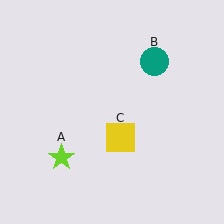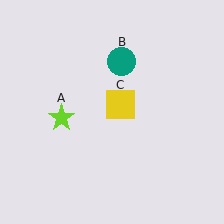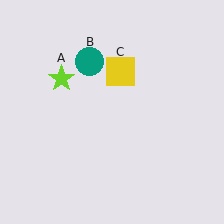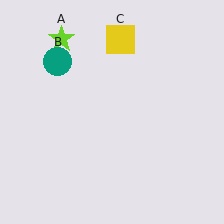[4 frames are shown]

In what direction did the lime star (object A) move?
The lime star (object A) moved up.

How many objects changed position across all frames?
3 objects changed position: lime star (object A), teal circle (object B), yellow square (object C).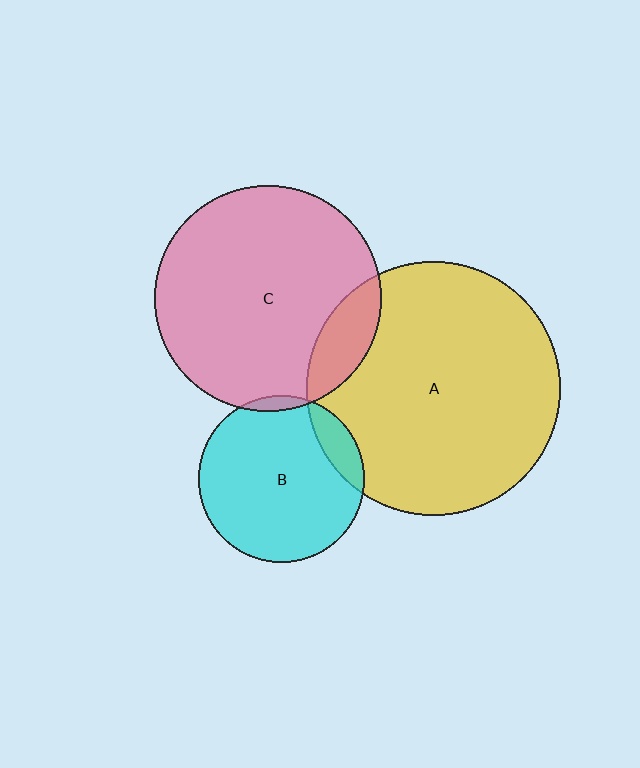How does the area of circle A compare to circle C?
Approximately 1.3 times.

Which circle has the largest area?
Circle A (yellow).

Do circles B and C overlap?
Yes.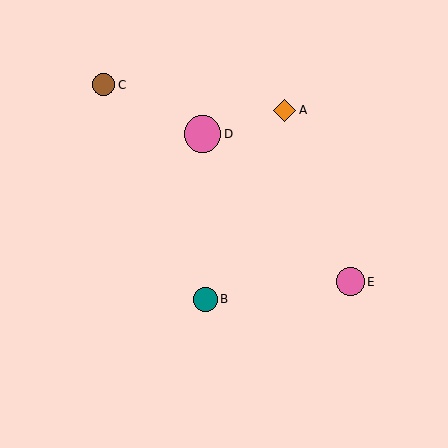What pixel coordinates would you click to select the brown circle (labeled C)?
Click at (104, 85) to select the brown circle C.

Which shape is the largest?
The pink circle (labeled D) is the largest.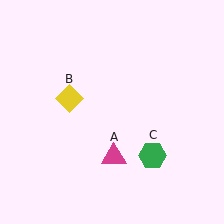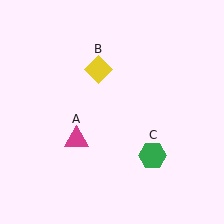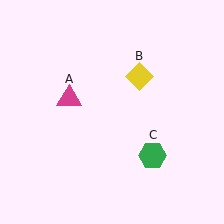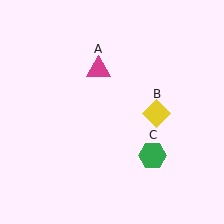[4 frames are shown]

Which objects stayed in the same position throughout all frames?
Green hexagon (object C) remained stationary.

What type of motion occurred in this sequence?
The magenta triangle (object A), yellow diamond (object B) rotated clockwise around the center of the scene.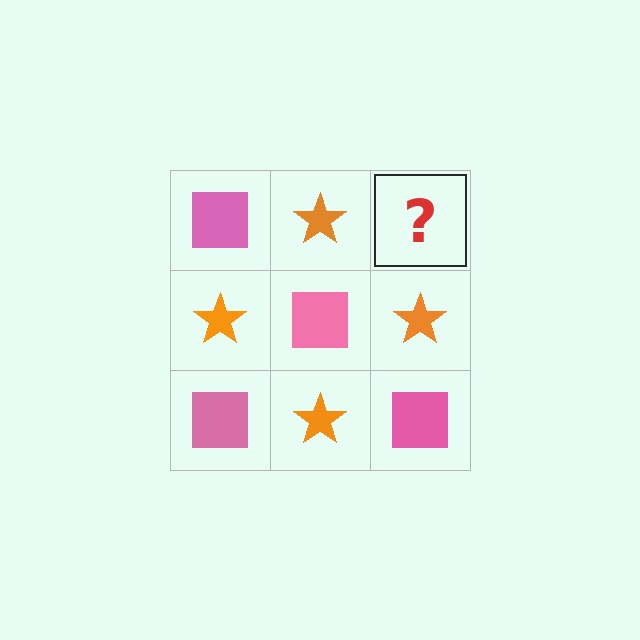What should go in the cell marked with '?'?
The missing cell should contain a pink square.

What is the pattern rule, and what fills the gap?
The rule is that it alternates pink square and orange star in a checkerboard pattern. The gap should be filled with a pink square.